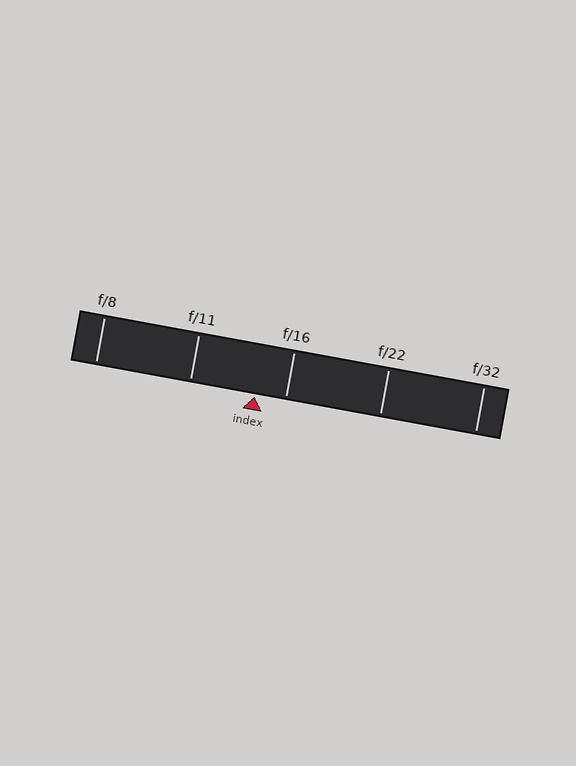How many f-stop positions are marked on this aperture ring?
There are 5 f-stop positions marked.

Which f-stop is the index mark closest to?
The index mark is closest to f/16.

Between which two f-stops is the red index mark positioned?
The index mark is between f/11 and f/16.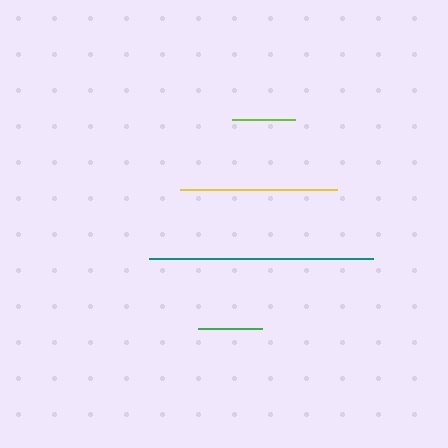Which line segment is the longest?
The teal line is the longest at approximately 224 pixels.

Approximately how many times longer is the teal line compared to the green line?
The teal line is approximately 3.5 times the length of the green line.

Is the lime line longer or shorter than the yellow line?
The yellow line is longer than the lime line.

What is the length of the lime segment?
The lime segment is approximately 64 pixels long.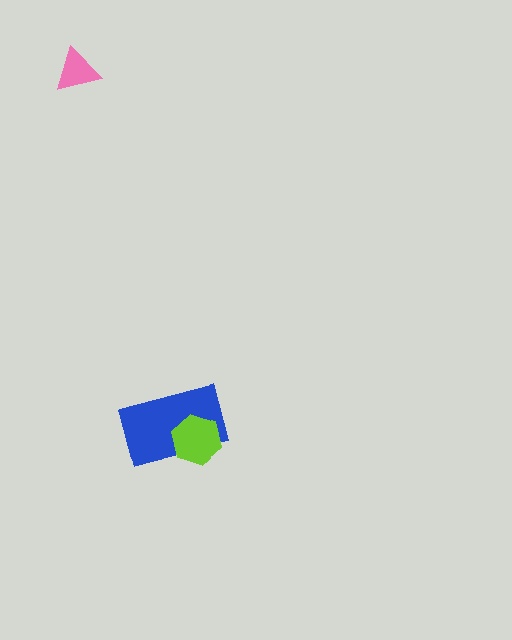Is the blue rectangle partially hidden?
Yes, it is partially covered by another shape.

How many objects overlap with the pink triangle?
0 objects overlap with the pink triangle.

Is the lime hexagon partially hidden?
No, no other shape covers it.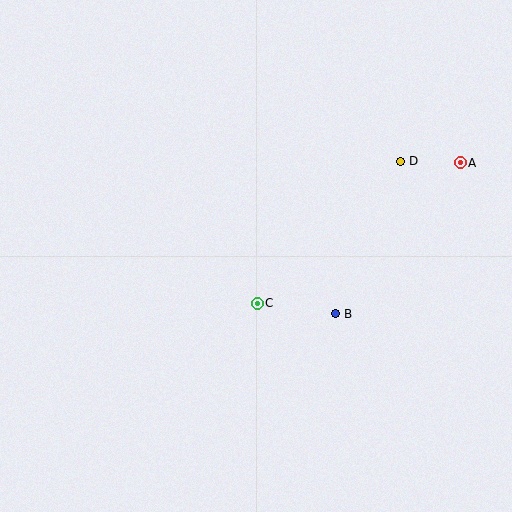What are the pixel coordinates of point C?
Point C is at (257, 303).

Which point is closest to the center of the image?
Point C at (257, 303) is closest to the center.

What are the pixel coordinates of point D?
Point D is at (401, 161).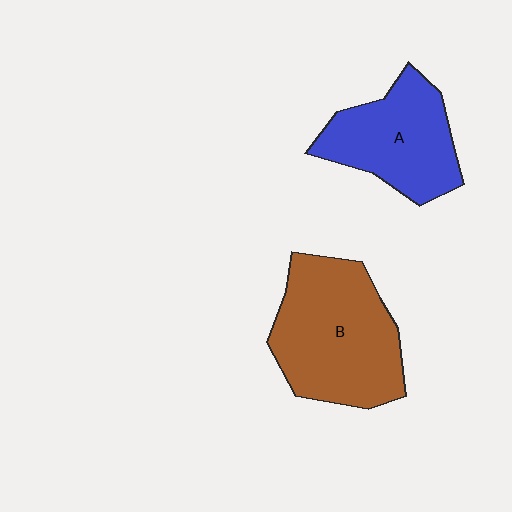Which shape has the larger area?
Shape B (brown).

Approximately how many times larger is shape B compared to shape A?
Approximately 1.3 times.